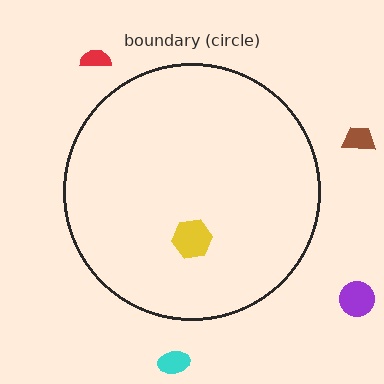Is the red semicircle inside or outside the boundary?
Outside.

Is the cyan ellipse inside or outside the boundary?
Outside.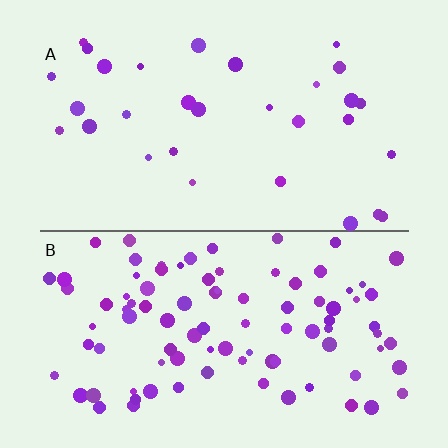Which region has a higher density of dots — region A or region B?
B (the bottom).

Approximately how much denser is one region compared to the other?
Approximately 3.0× — region B over region A.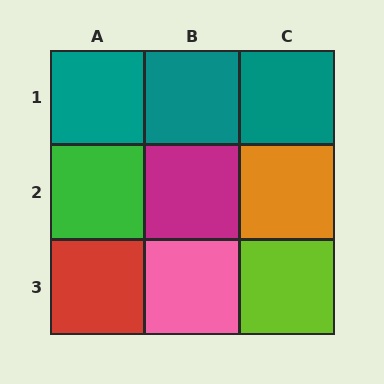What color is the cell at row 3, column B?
Pink.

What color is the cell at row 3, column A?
Red.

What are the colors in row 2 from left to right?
Green, magenta, orange.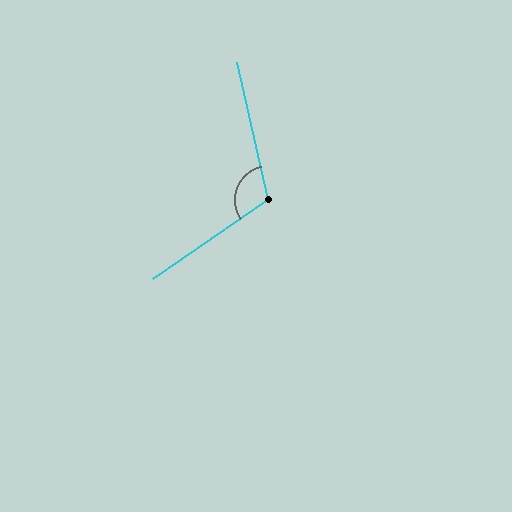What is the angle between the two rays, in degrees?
Approximately 112 degrees.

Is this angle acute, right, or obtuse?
It is obtuse.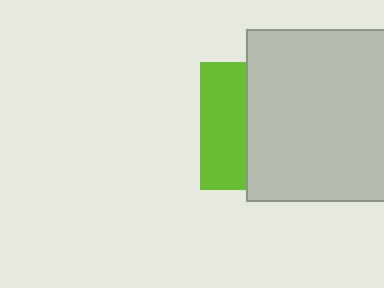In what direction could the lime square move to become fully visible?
The lime square could move left. That would shift it out from behind the light gray square entirely.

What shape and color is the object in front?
The object in front is a light gray square.